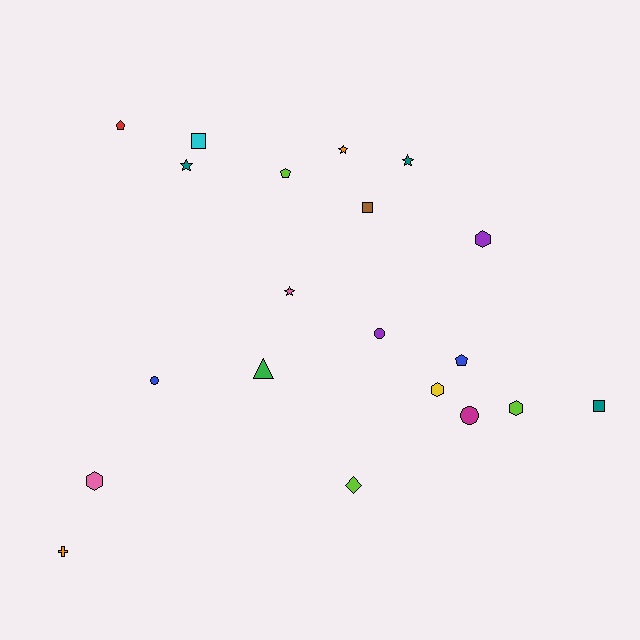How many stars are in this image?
There are 4 stars.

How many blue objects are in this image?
There are 2 blue objects.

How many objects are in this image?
There are 20 objects.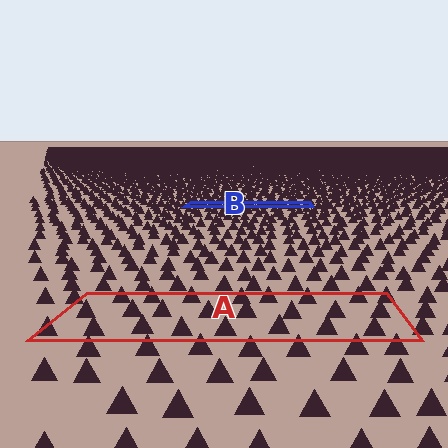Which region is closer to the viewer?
Region A is closer. The texture elements there are larger and more spread out.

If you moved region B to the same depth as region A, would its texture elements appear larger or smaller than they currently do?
They would appear larger. At a closer depth, the same texture elements are projected at a bigger on-screen size.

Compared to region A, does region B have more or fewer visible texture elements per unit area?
Region B has more texture elements per unit area — they are packed more densely because it is farther away.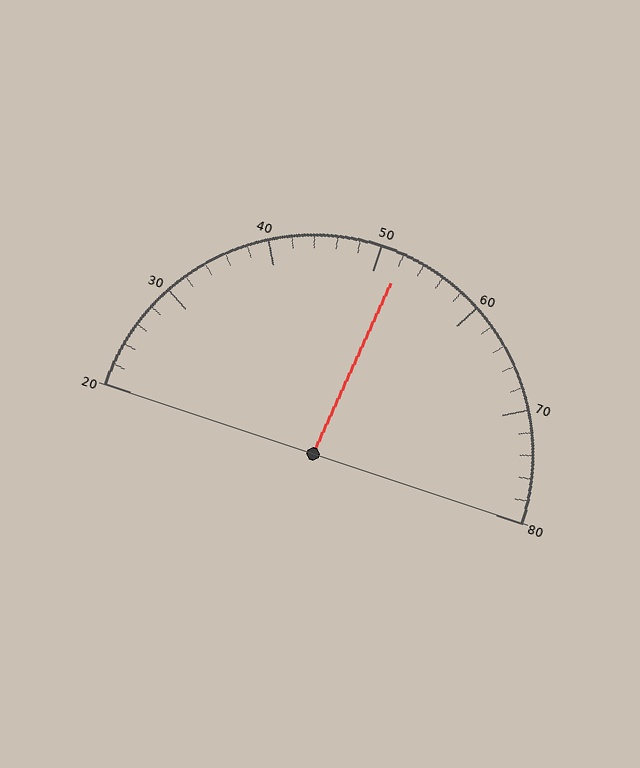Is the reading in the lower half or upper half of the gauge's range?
The reading is in the upper half of the range (20 to 80).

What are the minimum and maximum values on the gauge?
The gauge ranges from 20 to 80.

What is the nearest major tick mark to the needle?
The nearest major tick mark is 50.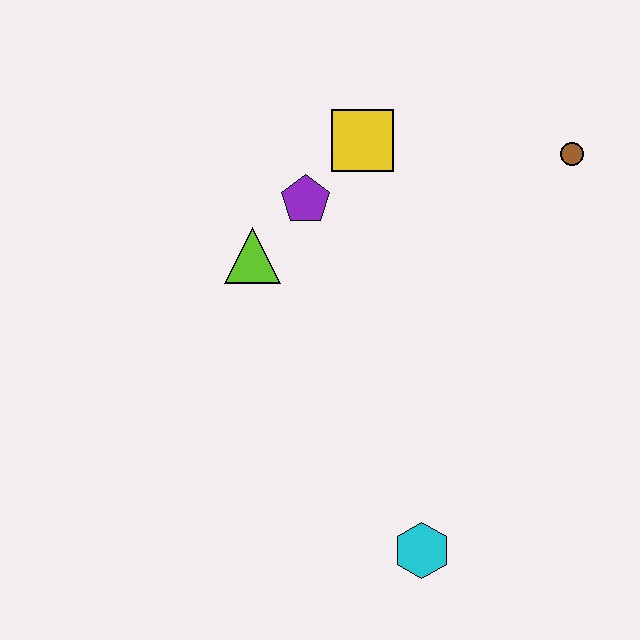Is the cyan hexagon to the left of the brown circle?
Yes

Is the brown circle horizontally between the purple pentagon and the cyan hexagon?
No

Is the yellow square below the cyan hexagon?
No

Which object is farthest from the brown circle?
The cyan hexagon is farthest from the brown circle.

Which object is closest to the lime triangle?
The purple pentagon is closest to the lime triangle.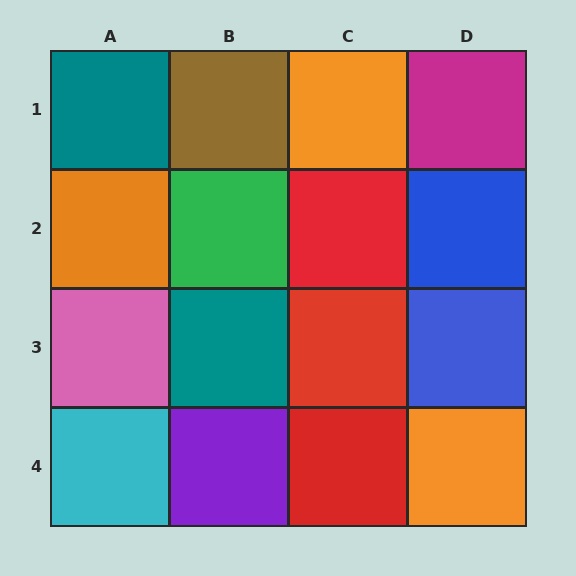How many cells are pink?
1 cell is pink.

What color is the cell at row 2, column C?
Red.